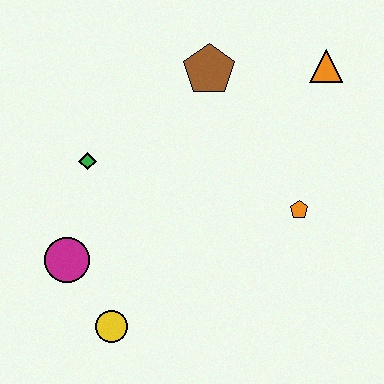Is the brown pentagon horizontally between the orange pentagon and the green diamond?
Yes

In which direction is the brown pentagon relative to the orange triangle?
The brown pentagon is to the left of the orange triangle.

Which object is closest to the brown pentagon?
The orange triangle is closest to the brown pentagon.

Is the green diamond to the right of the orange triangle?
No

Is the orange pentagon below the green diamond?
Yes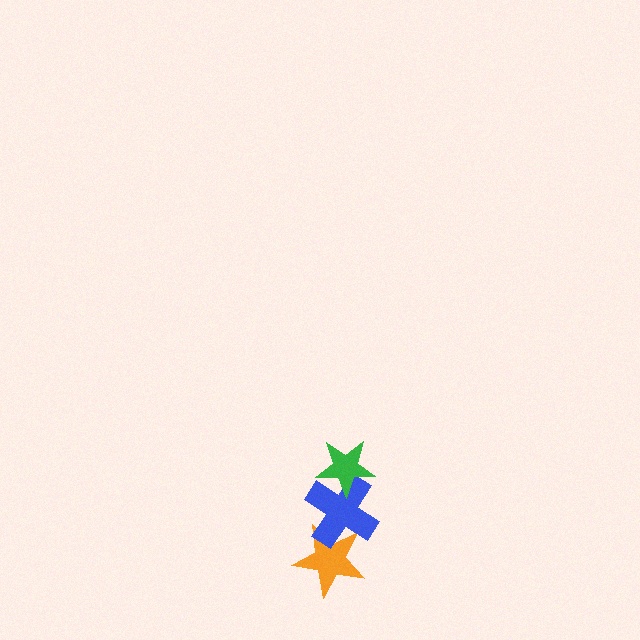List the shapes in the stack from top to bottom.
From top to bottom: the green star, the blue cross, the orange star.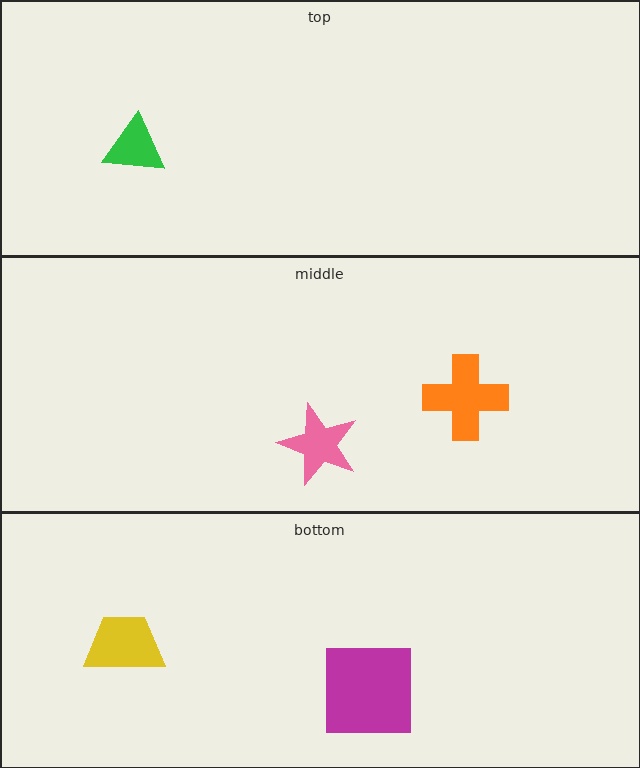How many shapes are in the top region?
1.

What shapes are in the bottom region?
The yellow trapezoid, the magenta square.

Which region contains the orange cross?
The middle region.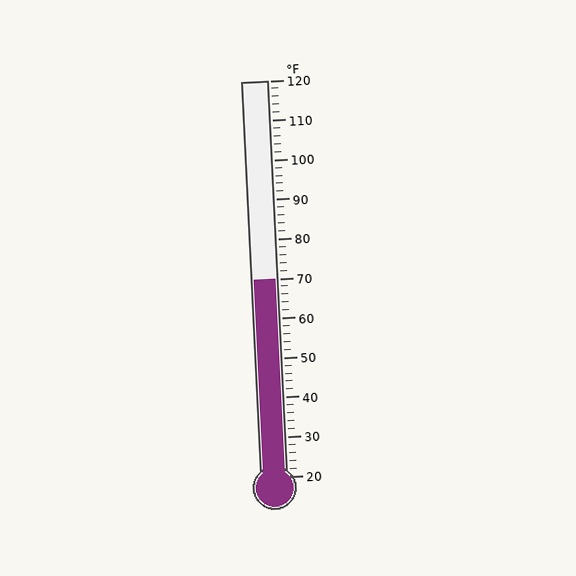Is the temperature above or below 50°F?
The temperature is above 50°F.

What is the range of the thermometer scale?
The thermometer scale ranges from 20°F to 120°F.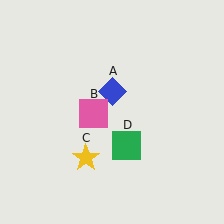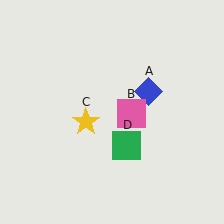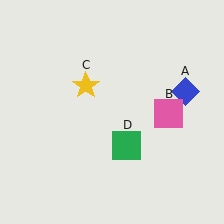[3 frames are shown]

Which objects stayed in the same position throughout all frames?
Green square (object D) remained stationary.